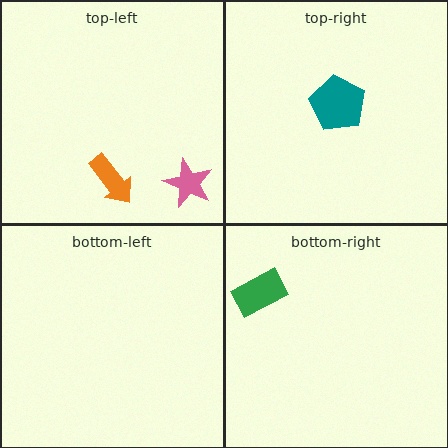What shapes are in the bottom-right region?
The green rectangle.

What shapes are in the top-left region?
The pink star, the orange arrow.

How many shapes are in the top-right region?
1.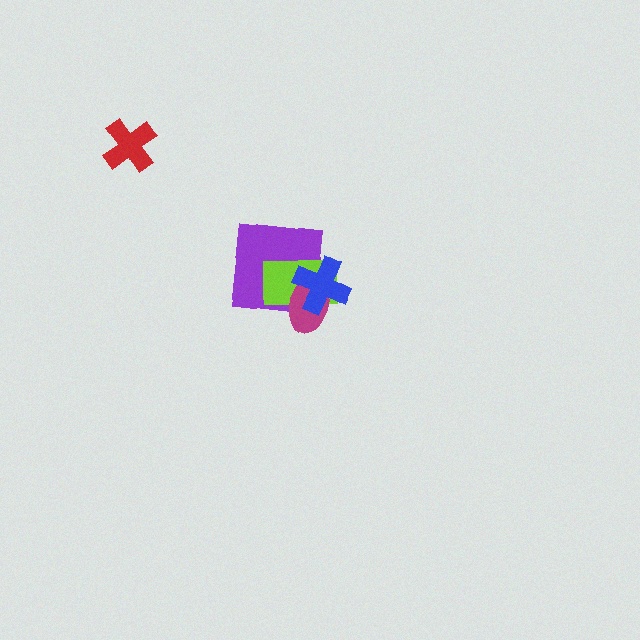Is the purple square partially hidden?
Yes, it is partially covered by another shape.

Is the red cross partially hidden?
No, no other shape covers it.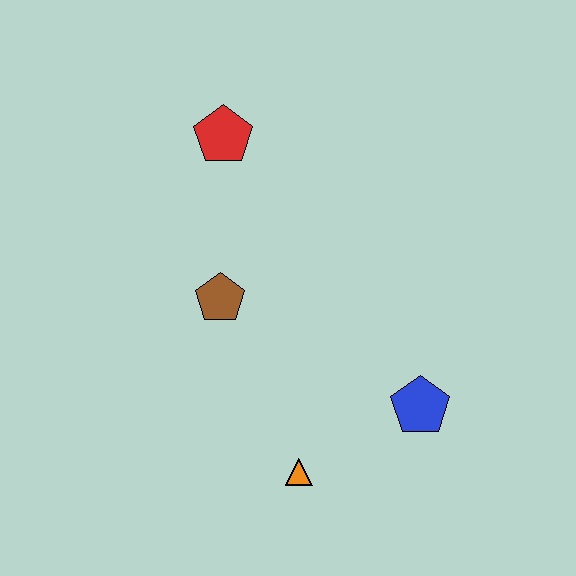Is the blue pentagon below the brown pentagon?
Yes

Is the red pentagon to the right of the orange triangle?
No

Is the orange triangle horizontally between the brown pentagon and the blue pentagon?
Yes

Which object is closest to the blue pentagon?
The orange triangle is closest to the blue pentagon.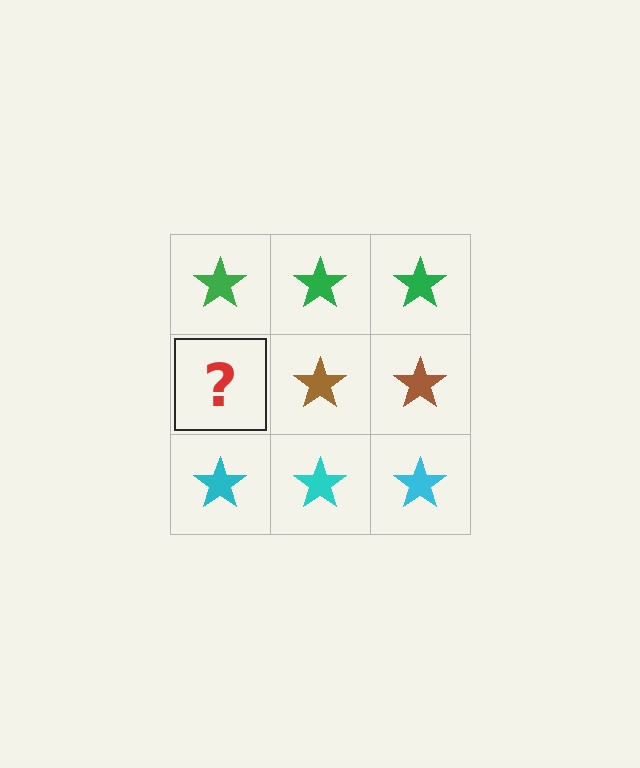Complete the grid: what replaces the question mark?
The question mark should be replaced with a brown star.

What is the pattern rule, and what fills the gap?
The rule is that each row has a consistent color. The gap should be filled with a brown star.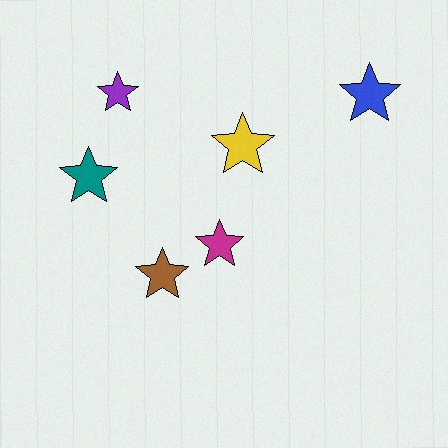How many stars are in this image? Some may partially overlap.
There are 6 stars.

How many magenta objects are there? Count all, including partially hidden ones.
There is 1 magenta object.